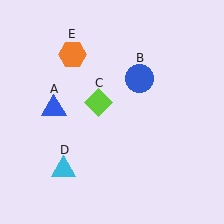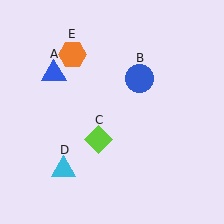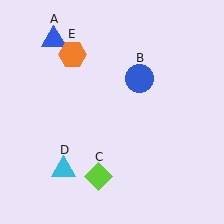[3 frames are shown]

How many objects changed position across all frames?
2 objects changed position: blue triangle (object A), lime diamond (object C).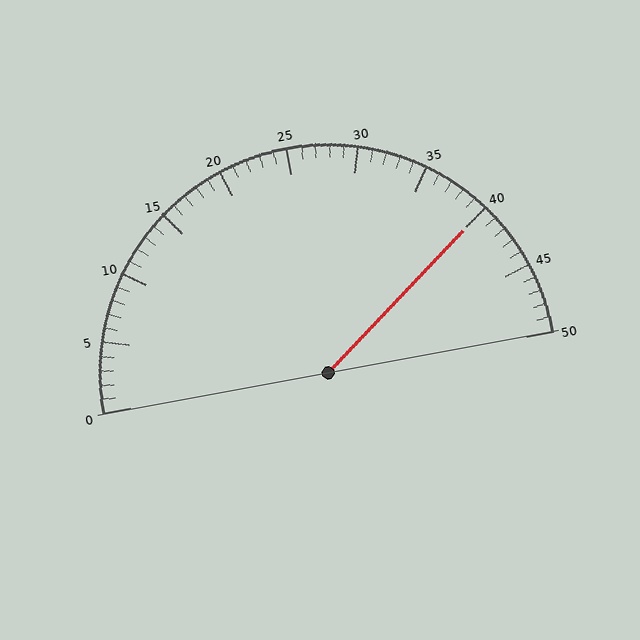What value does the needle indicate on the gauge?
The needle indicates approximately 40.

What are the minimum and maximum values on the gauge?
The gauge ranges from 0 to 50.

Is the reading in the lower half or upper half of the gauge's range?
The reading is in the upper half of the range (0 to 50).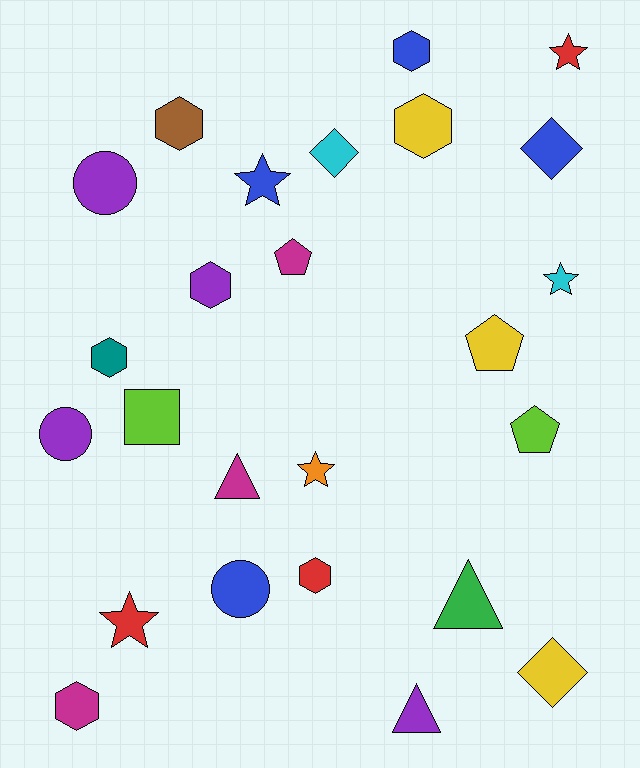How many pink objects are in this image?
There are no pink objects.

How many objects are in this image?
There are 25 objects.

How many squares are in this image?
There is 1 square.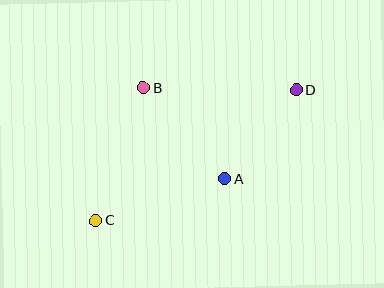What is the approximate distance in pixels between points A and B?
The distance between A and B is approximately 122 pixels.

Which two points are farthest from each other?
Points C and D are farthest from each other.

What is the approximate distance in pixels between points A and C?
The distance between A and C is approximately 135 pixels.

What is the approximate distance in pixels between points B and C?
The distance between B and C is approximately 141 pixels.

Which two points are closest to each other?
Points A and D are closest to each other.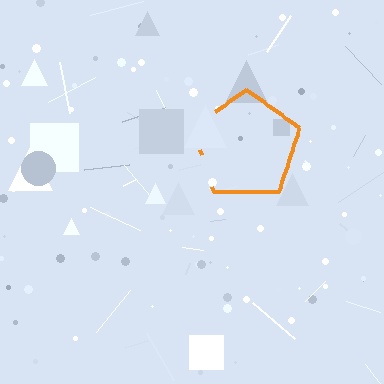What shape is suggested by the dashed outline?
The dashed outline suggests a pentagon.